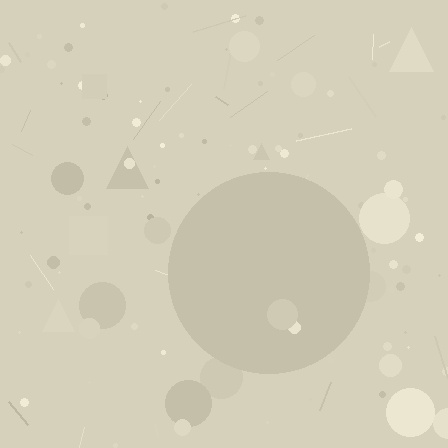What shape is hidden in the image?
A circle is hidden in the image.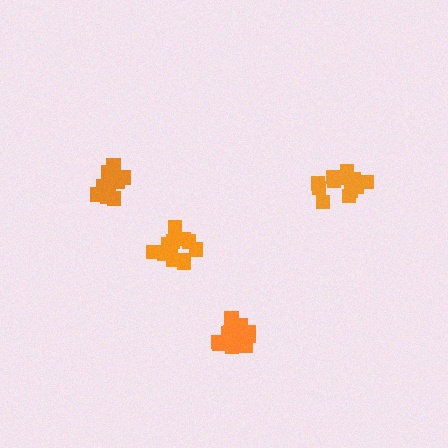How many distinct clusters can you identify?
There are 4 distinct clusters.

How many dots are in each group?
Group 1: 15 dots, Group 2: 13 dots, Group 3: 17 dots, Group 4: 15 dots (60 total).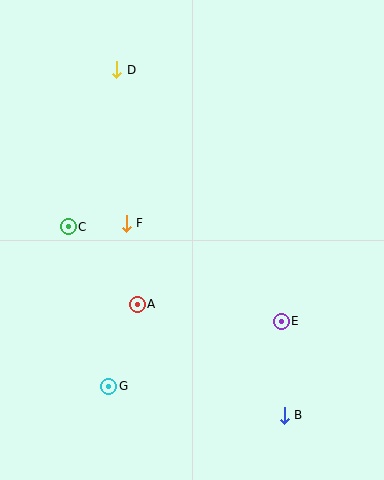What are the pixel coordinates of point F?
Point F is at (126, 223).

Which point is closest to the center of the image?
Point F at (126, 223) is closest to the center.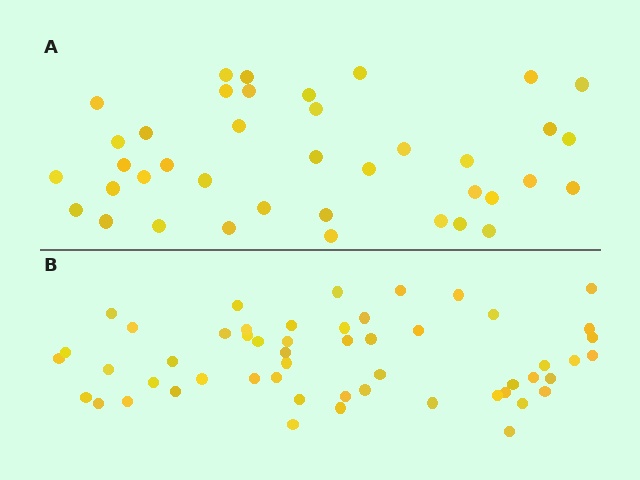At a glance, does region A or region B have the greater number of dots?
Region B (the bottom region) has more dots.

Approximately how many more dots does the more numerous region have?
Region B has approximately 15 more dots than region A.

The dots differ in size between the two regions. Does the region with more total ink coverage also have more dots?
No. Region A has more total ink coverage because its dots are larger, but region B actually contains more individual dots. Total area can be misleading — the number of items is what matters here.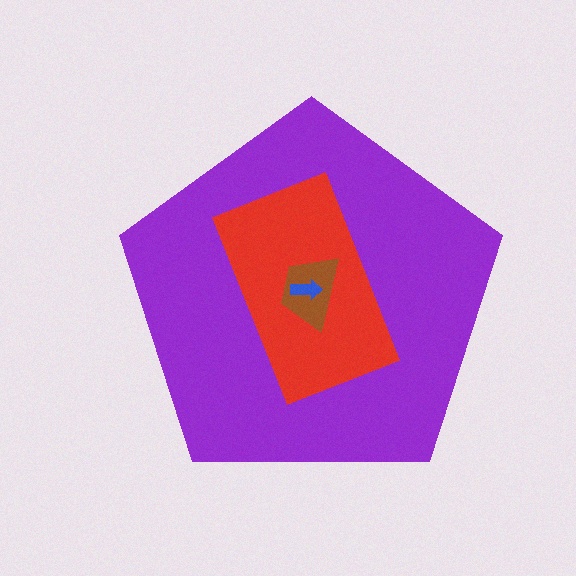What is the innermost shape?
The blue arrow.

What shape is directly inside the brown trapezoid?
The blue arrow.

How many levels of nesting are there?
4.